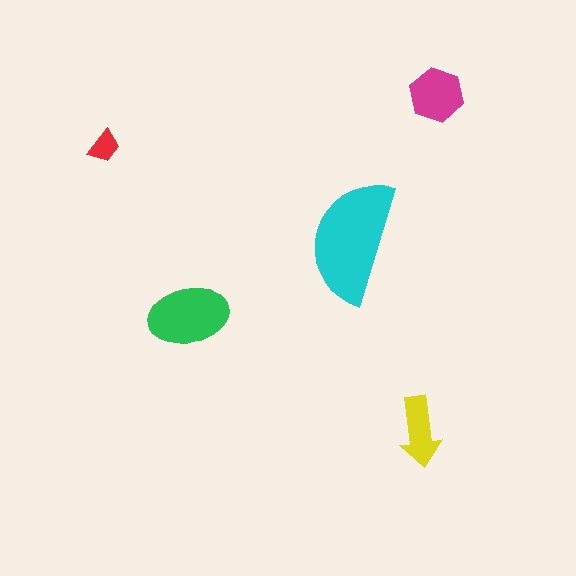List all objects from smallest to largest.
The red trapezoid, the yellow arrow, the magenta hexagon, the green ellipse, the cyan semicircle.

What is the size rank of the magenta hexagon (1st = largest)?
3rd.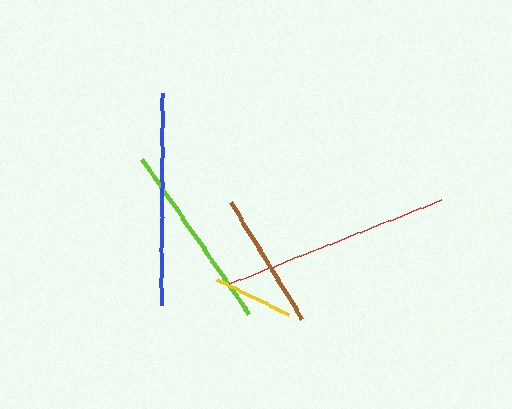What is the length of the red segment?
The red segment is approximately 229 pixels long.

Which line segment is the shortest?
The yellow line is the shortest at approximately 80 pixels.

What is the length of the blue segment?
The blue segment is approximately 212 pixels long.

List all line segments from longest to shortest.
From longest to shortest: red, blue, lime, brown, yellow.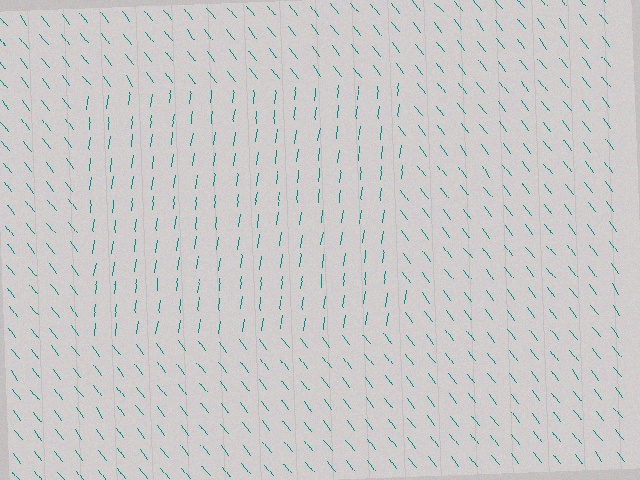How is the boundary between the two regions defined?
The boundary is defined purely by a change in line orientation (approximately 45 degrees difference). All lines are the same color and thickness.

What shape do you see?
I see a rectangle.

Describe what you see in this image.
The image is filled with small teal line segments. A rectangle region in the image has lines oriented differently from the surrounding lines, creating a visible texture boundary.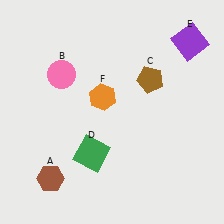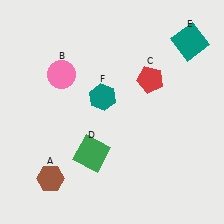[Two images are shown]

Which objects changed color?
C changed from brown to red. E changed from purple to teal. F changed from orange to teal.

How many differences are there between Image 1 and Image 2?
There are 3 differences between the two images.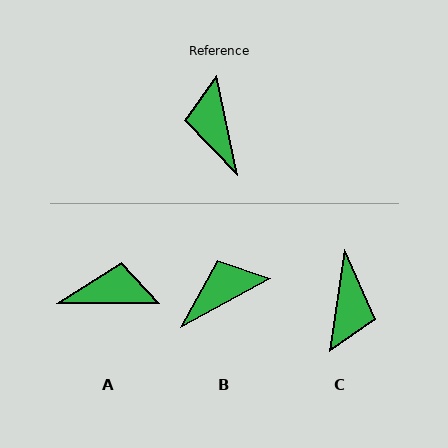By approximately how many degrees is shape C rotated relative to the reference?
Approximately 160 degrees counter-clockwise.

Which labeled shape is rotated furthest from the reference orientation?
C, about 160 degrees away.